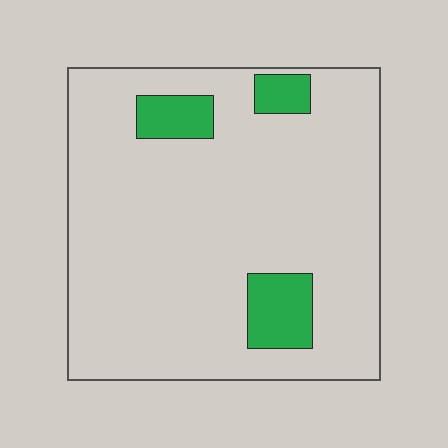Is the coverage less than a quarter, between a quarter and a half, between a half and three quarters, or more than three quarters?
Less than a quarter.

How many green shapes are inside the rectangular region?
3.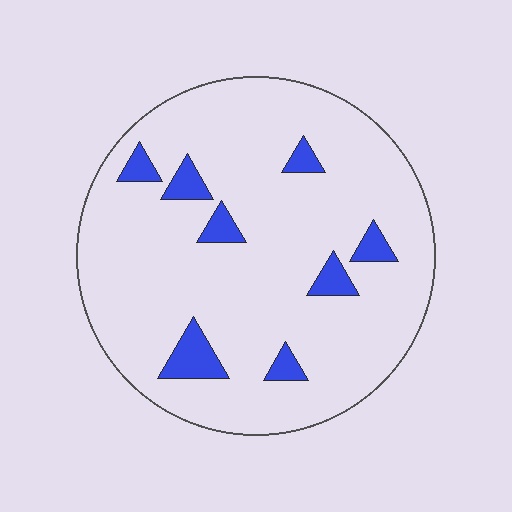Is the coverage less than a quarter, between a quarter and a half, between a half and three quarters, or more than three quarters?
Less than a quarter.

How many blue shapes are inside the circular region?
8.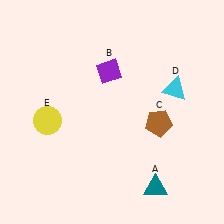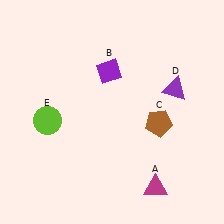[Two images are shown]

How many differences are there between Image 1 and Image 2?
There are 3 differences between the two images.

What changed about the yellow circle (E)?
In Image 1, E is yellow. In Image 2, it changed to lime.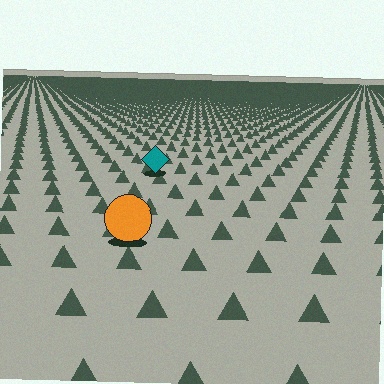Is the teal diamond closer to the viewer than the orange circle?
No. The orange circle is closer — you can tell from the texture gradient: the ground texture is coarser near it.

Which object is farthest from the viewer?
The teal diamond is farthest from the viewer. It appears smaller and the ground texture around it is denser.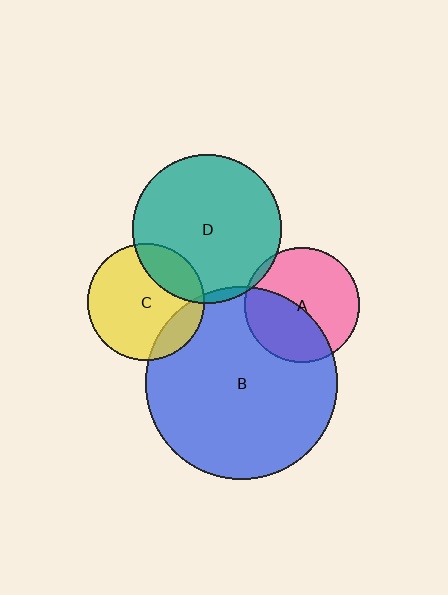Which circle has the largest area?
Circle B (blue).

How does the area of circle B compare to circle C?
Approximately 2.7 times.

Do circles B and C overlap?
Yes.